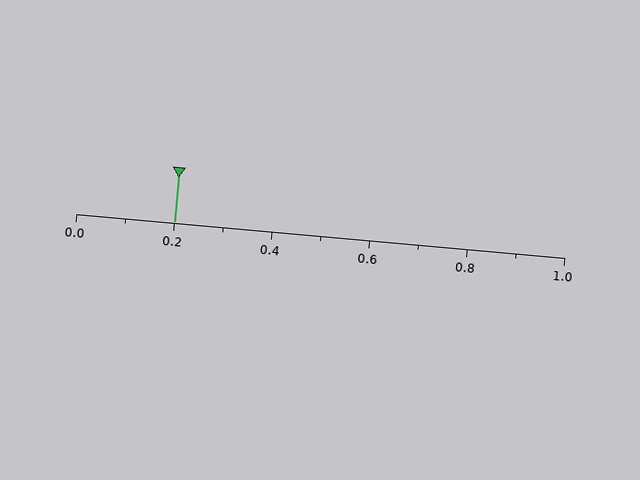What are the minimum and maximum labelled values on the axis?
The axis runs from 0.0 to 1.0.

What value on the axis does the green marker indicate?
The marker indicates approximately 0.2.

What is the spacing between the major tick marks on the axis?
The major ticks are spaced 0.2 apart.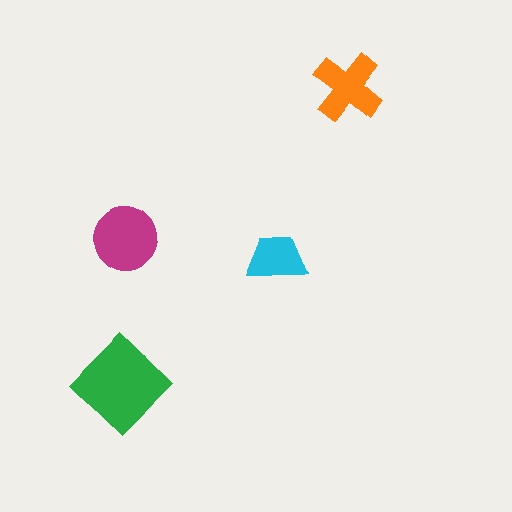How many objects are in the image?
There are 4 objects in the image.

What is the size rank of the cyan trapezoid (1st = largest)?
4th.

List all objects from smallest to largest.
The cyan trapezoid, the orange cross, the magenta circle, the green diamond.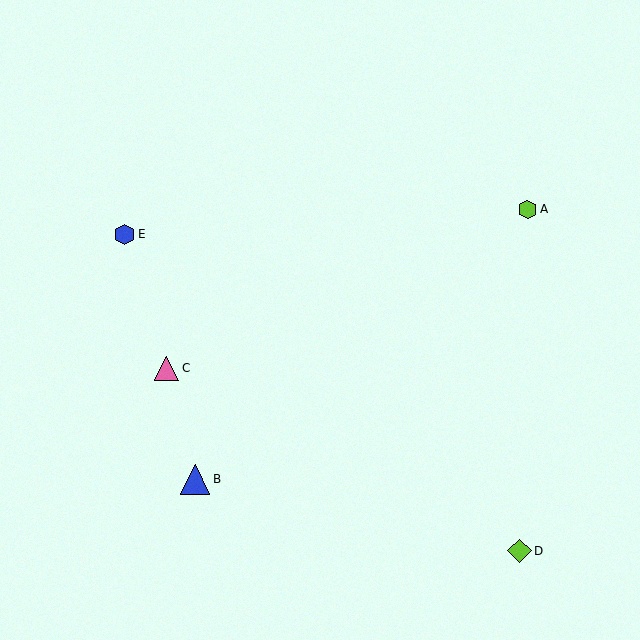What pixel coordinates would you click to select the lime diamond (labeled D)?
Click at (519, 551) to select the lime diamond D.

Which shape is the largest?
The blue triangle (labeled B) is the largest.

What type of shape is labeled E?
Shape E is a blue hexagon.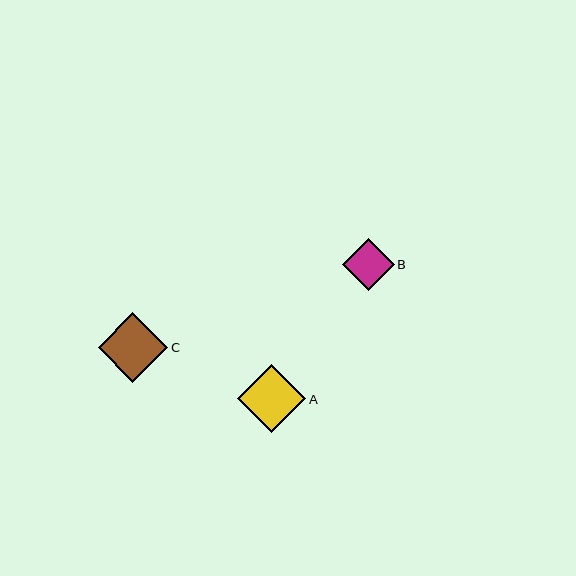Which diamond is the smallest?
Diamond B is the smallest with a size of approximately 52 pixels.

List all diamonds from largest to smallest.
From largest to smallest: C, A, B.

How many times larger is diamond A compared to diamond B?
Diamond A is approximately 1.3 times the size of diamond B.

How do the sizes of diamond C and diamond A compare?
Diamond C and diamond A are approximately the same size.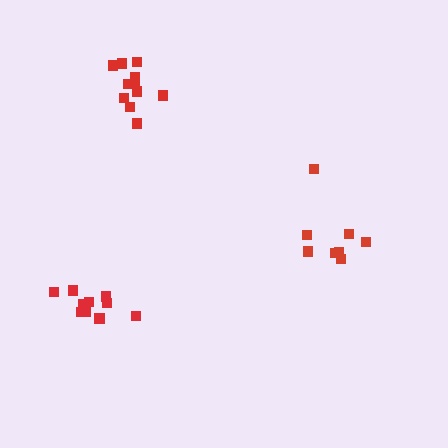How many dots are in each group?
Group 1: 10 dots, Group 2: 11 dots, Group 3: 9 dots (30 total).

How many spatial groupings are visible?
There are 3 spatial groupings.